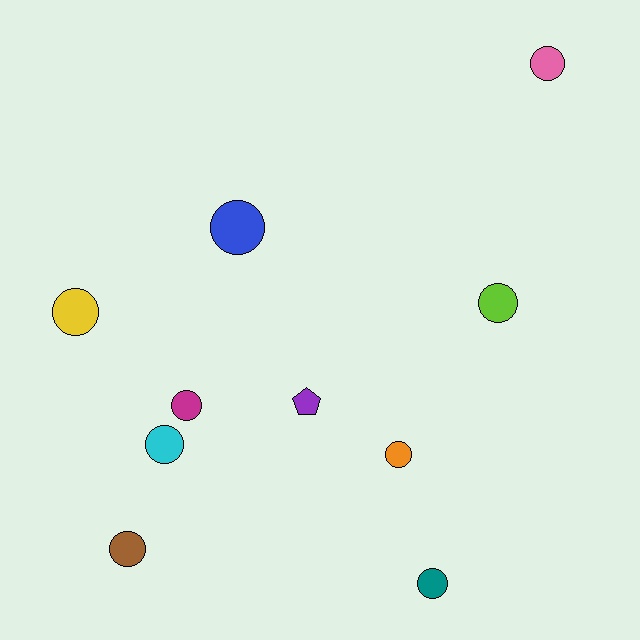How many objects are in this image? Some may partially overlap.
There are 10 objects.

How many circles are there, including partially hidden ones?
There are 9 circles.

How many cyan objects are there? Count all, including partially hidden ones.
There is 1 cyan object.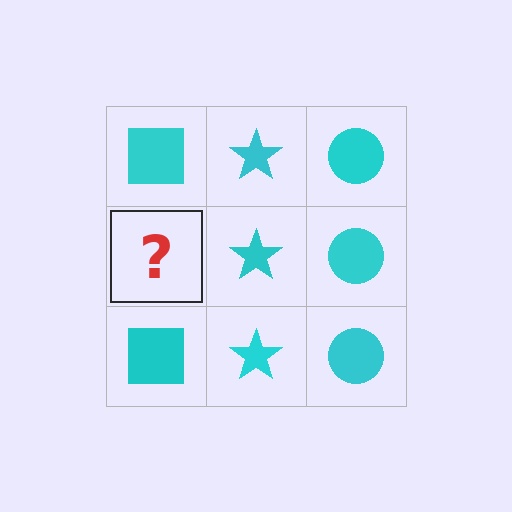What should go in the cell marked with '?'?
The missing cell should contain a cyan square.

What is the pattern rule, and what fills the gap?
The rule is that each column has a consistent shape. The gap should be filled with a cyan square.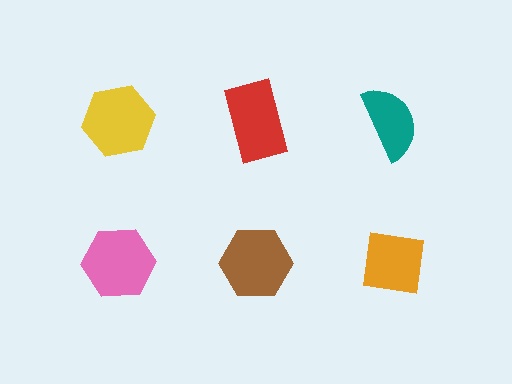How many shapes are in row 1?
3 shapes.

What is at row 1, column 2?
A red rectangle.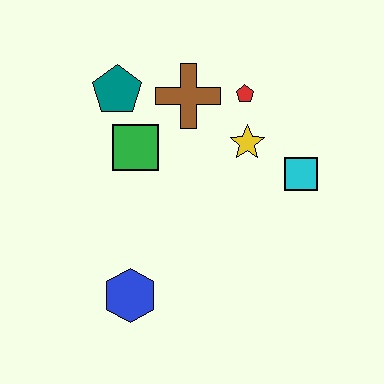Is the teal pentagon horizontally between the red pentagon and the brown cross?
No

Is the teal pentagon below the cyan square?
No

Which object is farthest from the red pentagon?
The blue hexagon is farthest from the red pentagon.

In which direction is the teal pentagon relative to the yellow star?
The teal pentagon is to the left of the yellow star.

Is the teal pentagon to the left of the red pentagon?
Yes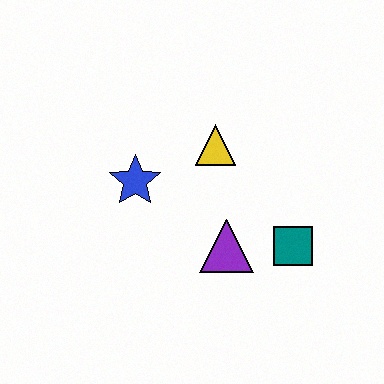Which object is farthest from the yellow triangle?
The teal square is farthest from the yellow triangle.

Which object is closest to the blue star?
The yellow triangle is closest to the blue star.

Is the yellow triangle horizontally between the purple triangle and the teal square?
No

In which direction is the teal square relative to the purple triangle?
The teal square is to the right of the purple triangle.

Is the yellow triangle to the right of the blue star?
Yes